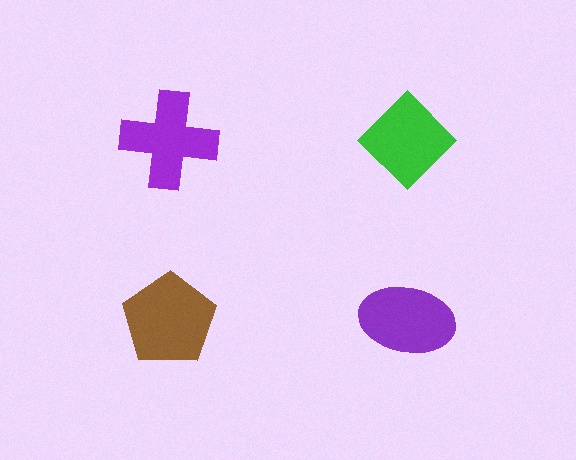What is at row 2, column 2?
A purple ellipse.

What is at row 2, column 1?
A brown pentagon.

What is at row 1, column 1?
A purple cross.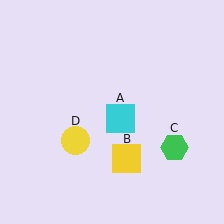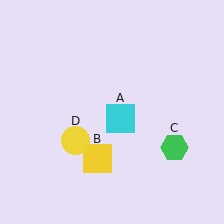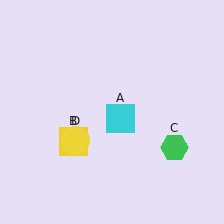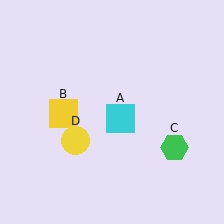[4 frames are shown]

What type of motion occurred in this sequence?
The yellow square (object B) rotated clockwise around the center of the scene.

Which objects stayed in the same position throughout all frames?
Cyan square (object A) and green hexagon (object C) and yellow circle (object D) remained stationary.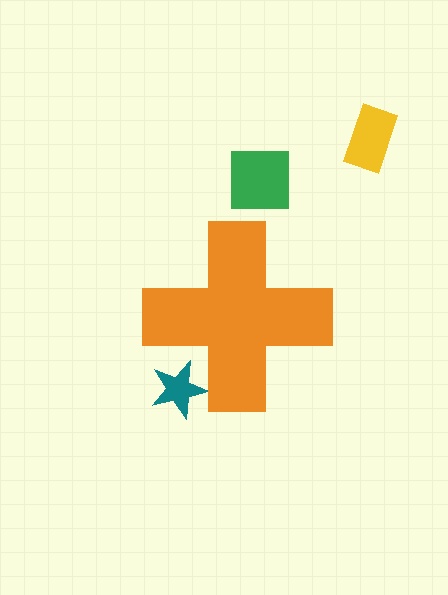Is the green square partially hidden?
No, the green square is fully visible.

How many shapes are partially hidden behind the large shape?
1 shape is partially hidden.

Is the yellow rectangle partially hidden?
No, the yellow rectangle is fully visible.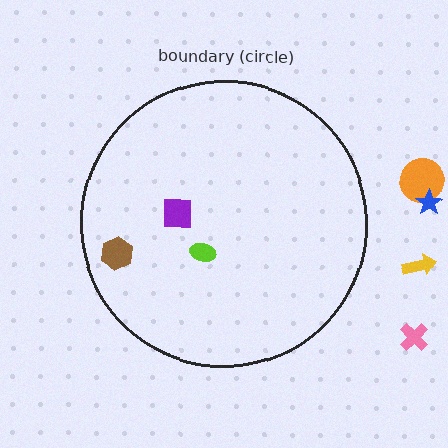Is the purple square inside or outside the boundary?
Inside.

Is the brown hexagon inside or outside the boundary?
Inside.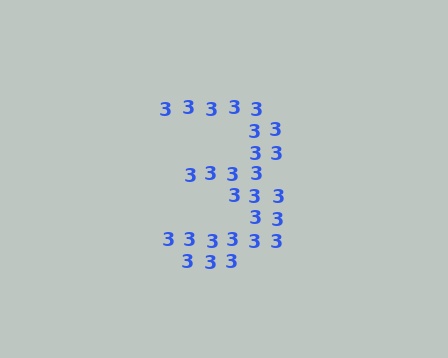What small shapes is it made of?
It is made of small digit 3's.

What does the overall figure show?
The overall figure shows the digit 3.